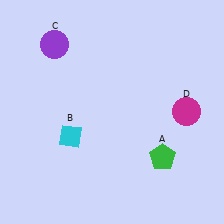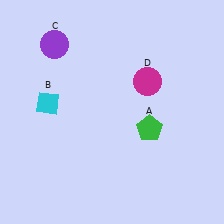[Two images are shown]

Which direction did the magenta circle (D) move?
The magenta circle (D) moved left.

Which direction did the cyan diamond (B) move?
The cyan diamond (B) moved up.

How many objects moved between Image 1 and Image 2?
3 objects moved between the two images.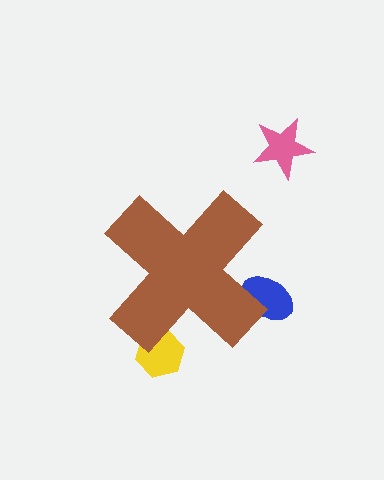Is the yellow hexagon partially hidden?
Yes, the yellow hexagon is partially hidden behind the brown cross.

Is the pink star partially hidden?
No, the pink star is fully visible.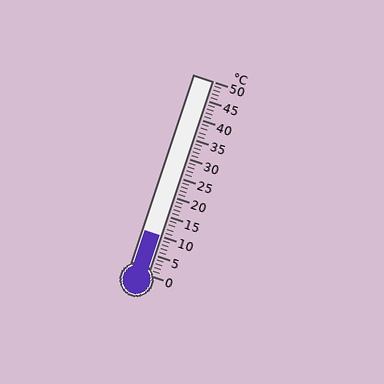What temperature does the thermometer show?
The thermometer shows approximately 10°C.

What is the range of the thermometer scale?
The thermometer scale ranges from 0°C to 50°C.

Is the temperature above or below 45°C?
The temperature is below 45°C.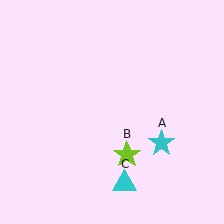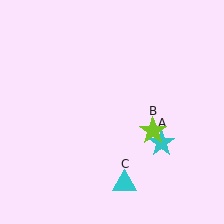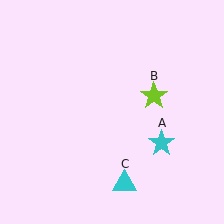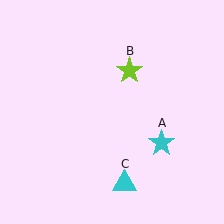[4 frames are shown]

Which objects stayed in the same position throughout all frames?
Cyan star (object A) and cyan triangle (object C) remained stationary.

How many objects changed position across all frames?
1 object changed position: lime star (object B).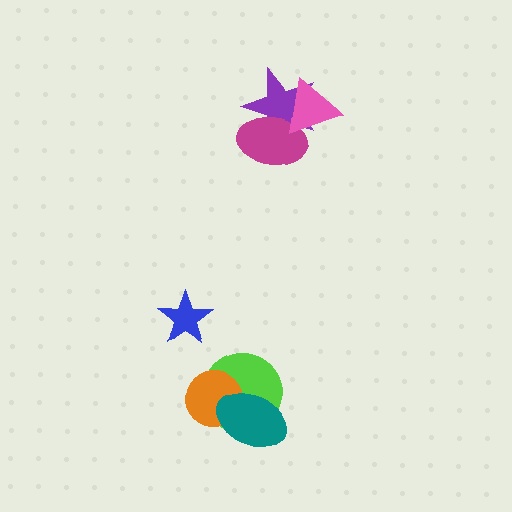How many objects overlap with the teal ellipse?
2 objects overlap with the teal ellipse.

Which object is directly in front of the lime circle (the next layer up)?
The orange circle is directly in front of the lime circle.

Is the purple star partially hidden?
Yes, it is partially covered by another shape.